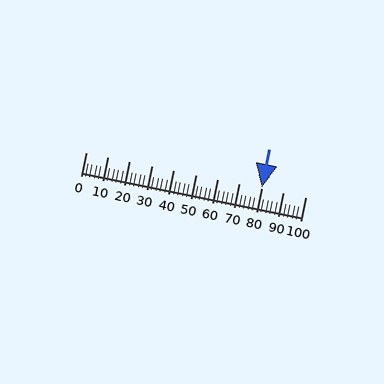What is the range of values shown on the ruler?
The ruler shows values from 0 to 100.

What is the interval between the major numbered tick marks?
The major tick marks are spaced 10 units apart.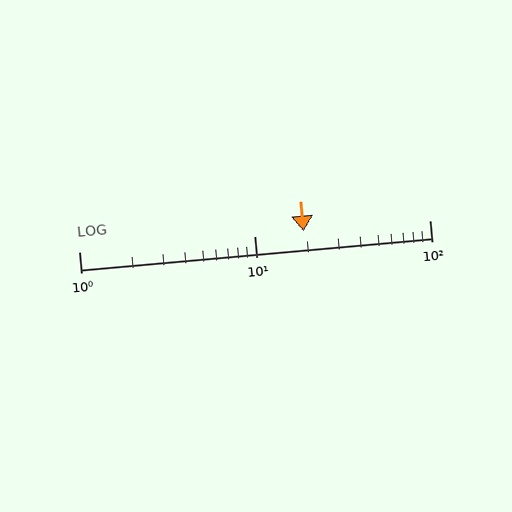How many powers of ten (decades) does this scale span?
The scale spans 2 decades, from 1 to 100.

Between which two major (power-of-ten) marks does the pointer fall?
The pointer is between 10 and 100.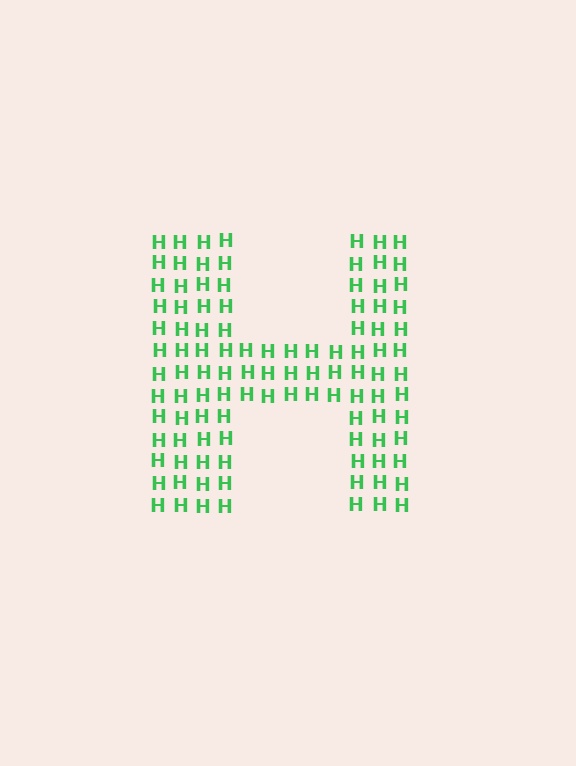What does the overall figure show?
The overall figure shows the letter H.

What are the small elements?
The small elements are letter H's.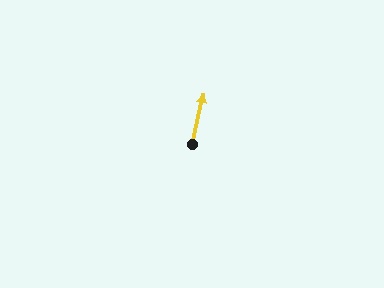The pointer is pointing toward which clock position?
Roughly 12 o'clock.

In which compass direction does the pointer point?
North.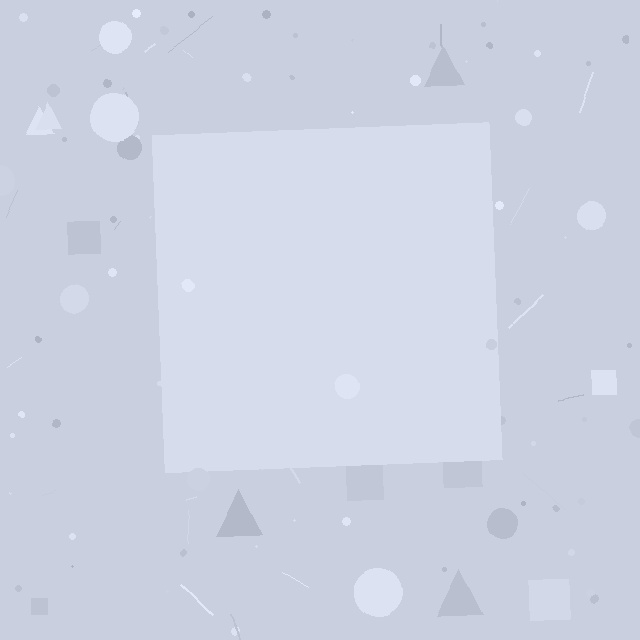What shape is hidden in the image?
A square is hidden in the image.